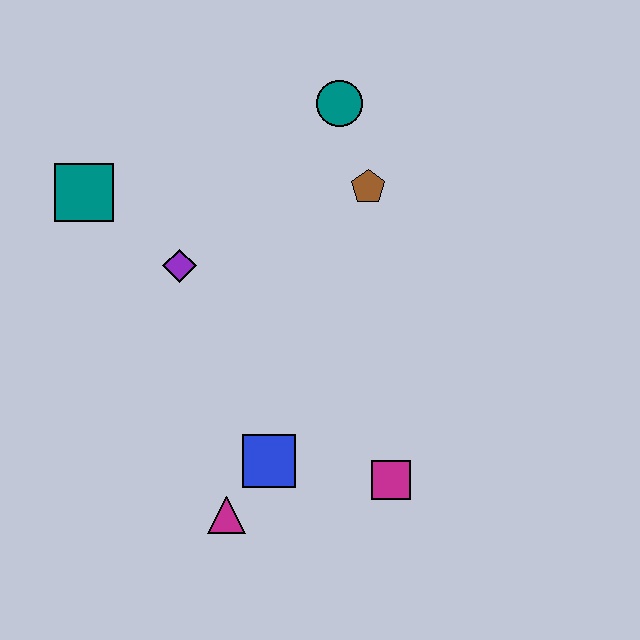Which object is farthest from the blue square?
The teal circle is farthest from the blue square.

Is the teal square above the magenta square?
Yes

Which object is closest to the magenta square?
The blue square is closest to the magenta square.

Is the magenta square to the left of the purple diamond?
No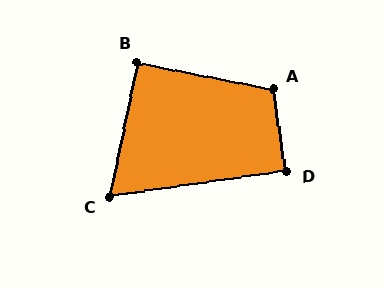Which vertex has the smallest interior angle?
C, at approximately 70 degrees.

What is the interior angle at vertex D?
Approximately 89 degrees (approximately right).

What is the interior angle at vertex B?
Approximately 91 degrees (approximately right).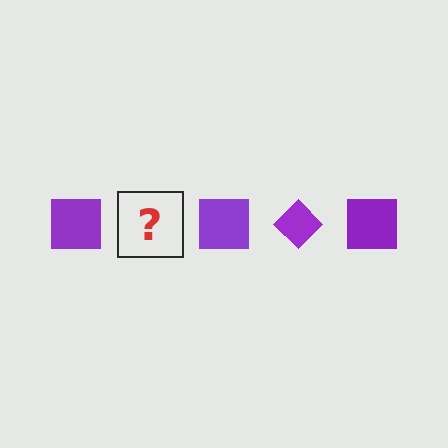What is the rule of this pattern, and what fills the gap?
The rule is that the pattern cycles through square, diamond shapes in purple. The gap should be filled with a purple diamond.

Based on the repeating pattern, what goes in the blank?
The blank should be a purple diamond.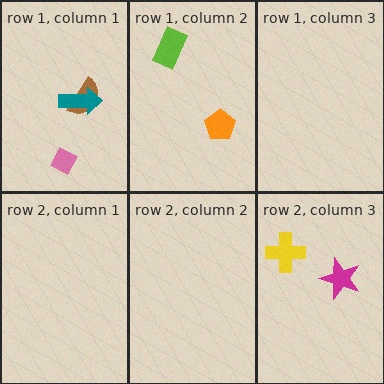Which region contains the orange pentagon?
The row 1, column 2 region.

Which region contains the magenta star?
The row 2, column 3 region.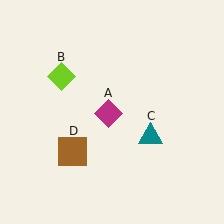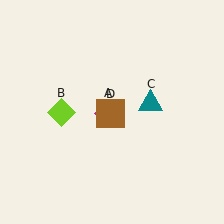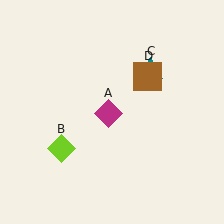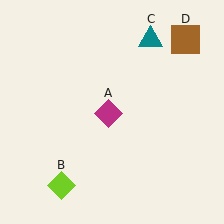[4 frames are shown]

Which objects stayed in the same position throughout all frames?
Magenta diamond (object A) remained stationary.